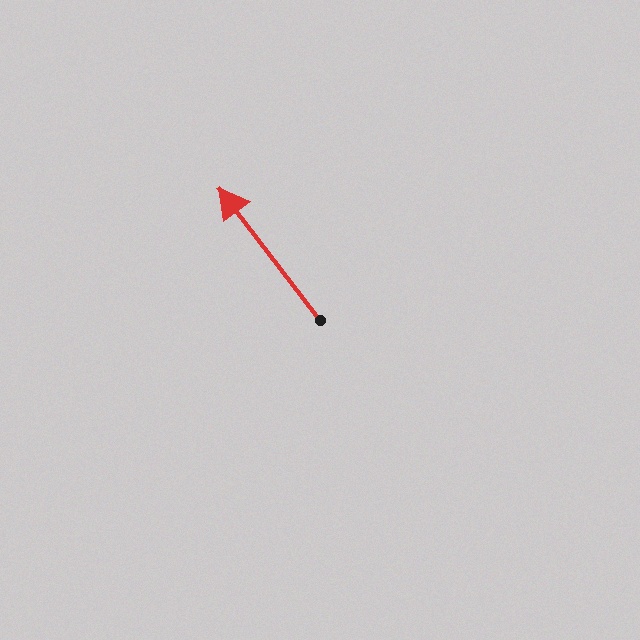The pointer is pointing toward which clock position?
Roughly 11 o'clock.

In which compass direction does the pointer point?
Northwest.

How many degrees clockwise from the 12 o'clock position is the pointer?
Approximately 323 degrees.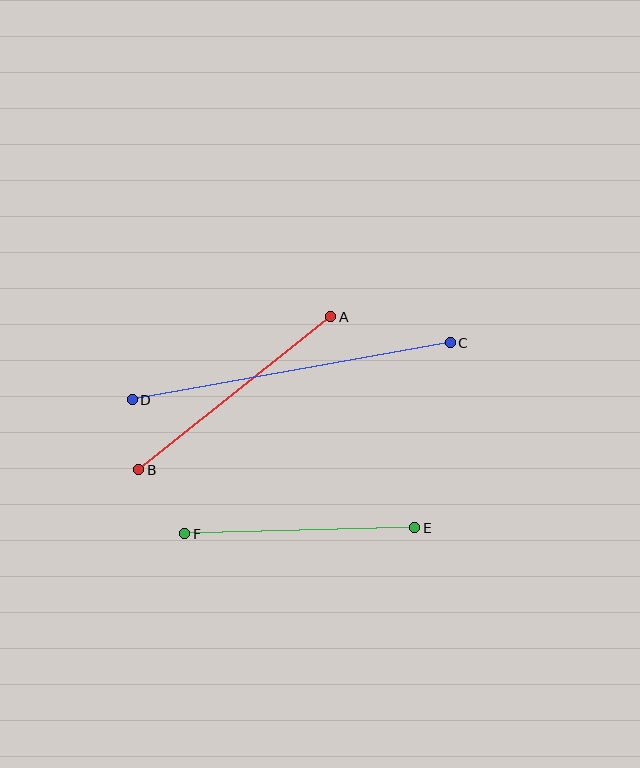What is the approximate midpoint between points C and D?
The midpoint is at approximately (291, 371) pixels.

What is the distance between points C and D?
The distance is approximately 323 pixels.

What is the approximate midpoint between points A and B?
The midpoint is at approximately (235, 393) pixels.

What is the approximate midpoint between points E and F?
The midpoint is at approximately (300, 531) pixels.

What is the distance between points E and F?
The distance is approximately 230 pixels.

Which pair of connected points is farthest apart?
Points C and D are farthest apart.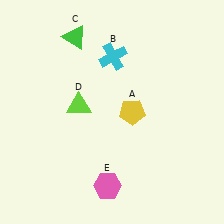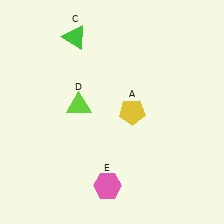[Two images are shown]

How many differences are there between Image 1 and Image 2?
There is 1 difference between the two images.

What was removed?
The cyan cross (B) was removed in Image 2.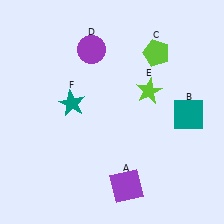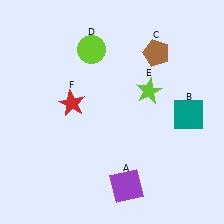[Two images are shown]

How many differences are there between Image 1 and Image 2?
There are 3 differences between the two images.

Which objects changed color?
C changed from lime to brown. D changed from purple to lime. F changed from teal to red.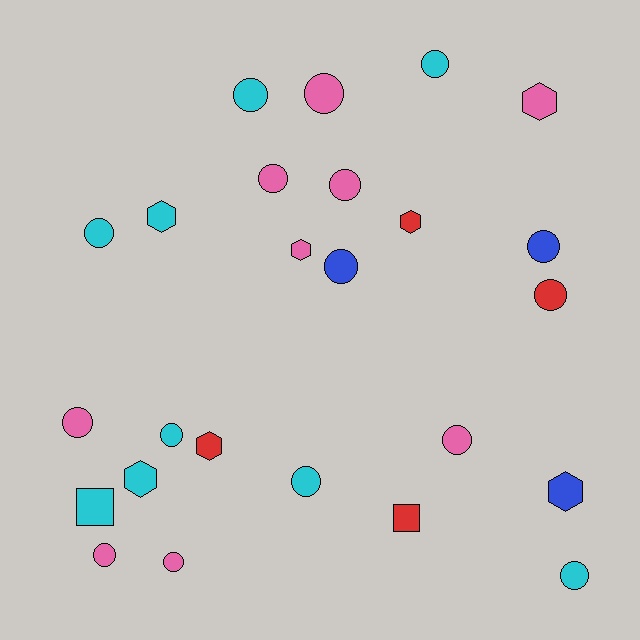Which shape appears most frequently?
Circle, with 16 objects.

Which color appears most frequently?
Cyan, with 9 objects.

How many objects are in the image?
There are 25 objects.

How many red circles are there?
There is 1 red circle.